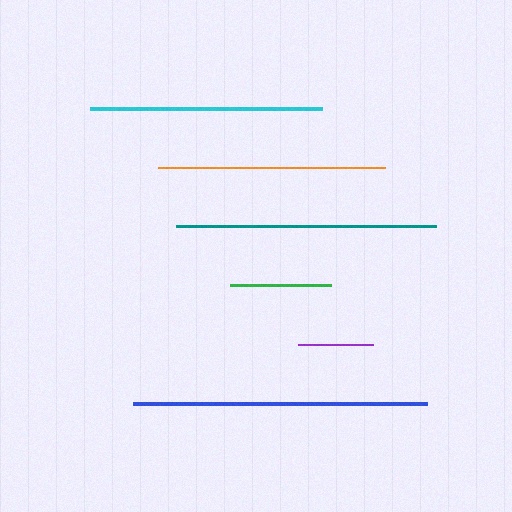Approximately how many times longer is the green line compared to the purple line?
The green line is approximately 1.3 times the length of the purple line.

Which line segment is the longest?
The blue line is the longest at approximately 294 pixels.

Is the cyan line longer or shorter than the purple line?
The cyan line is longer than the purple line.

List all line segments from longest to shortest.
From longest to shortest: blue, teal, cyan, orange, green, purple.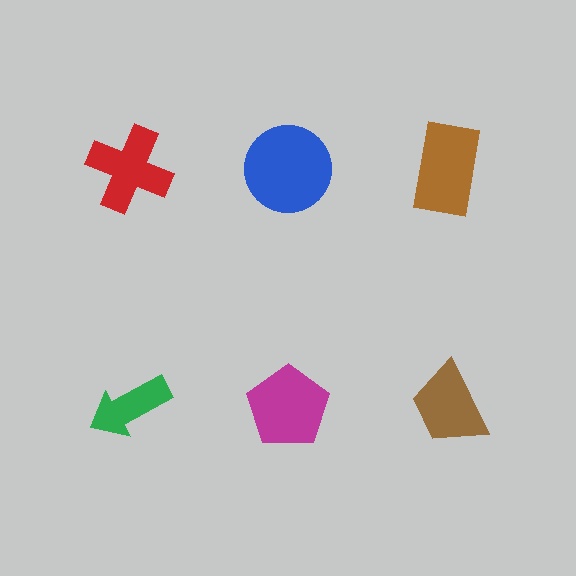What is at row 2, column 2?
A magenta pentagon.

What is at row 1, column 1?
A red cross.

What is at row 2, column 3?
A brown trapezoid.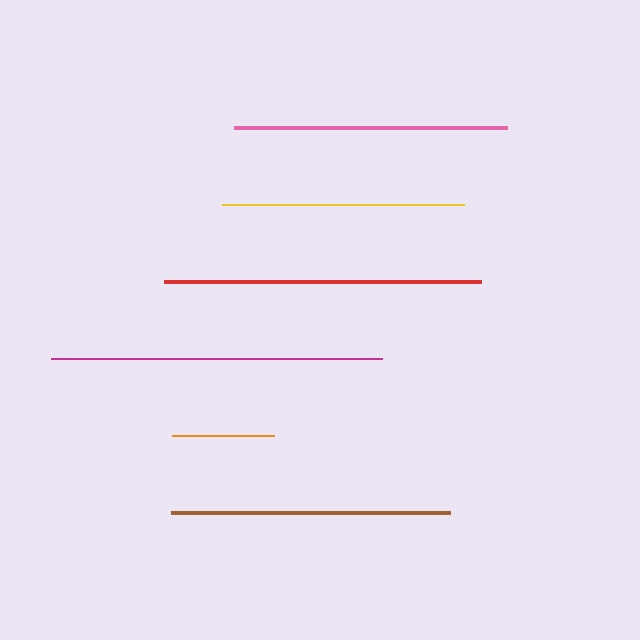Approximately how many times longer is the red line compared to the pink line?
The red line is approximately 1.2 times the length of the pink line.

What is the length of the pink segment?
The pink segment is approximately 273 pixels long.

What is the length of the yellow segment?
The yellow segment is approximately 242 pixels long.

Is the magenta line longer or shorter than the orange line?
The magenta line is longer than the orange line.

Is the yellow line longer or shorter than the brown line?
The brown line is longer than the yellow line.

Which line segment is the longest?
The magenta line is the longest at approximately 331 pixels.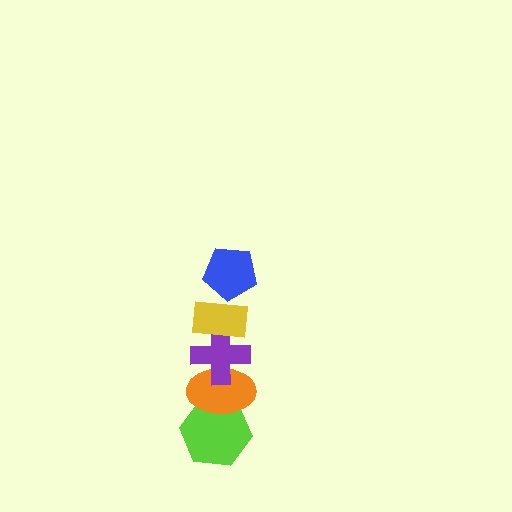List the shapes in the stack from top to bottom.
From top to bottom: the blue pentagon, the yellow rectangle, the purple cross, the orange ellipse, the lime hexagon.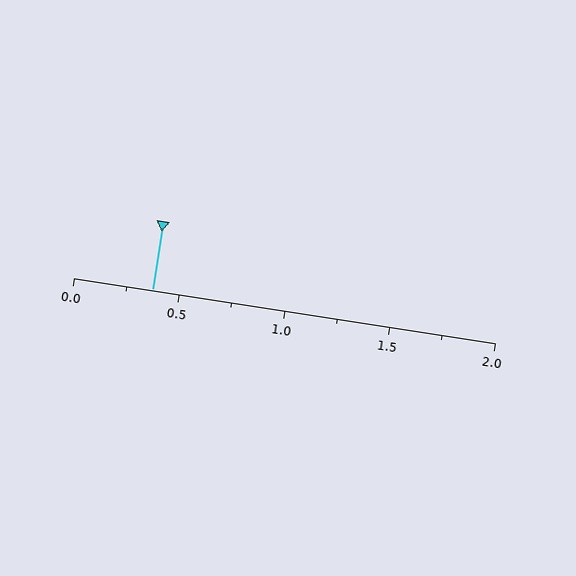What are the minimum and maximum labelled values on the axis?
The axis runs from 0.0 to 2.0.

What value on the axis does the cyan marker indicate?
The marker indicates approximately 0.38.